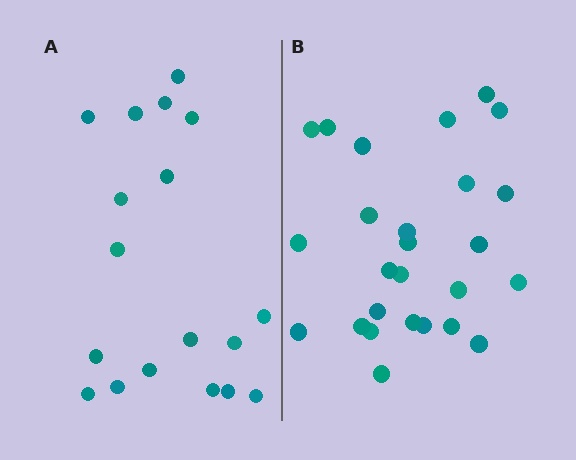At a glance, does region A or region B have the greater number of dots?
Region B (the right region) has more dots.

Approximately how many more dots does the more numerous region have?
Region B has roughly 8 or so more dots than region A.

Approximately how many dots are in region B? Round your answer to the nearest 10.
About 30 dots. (The exact count is 26, which rounds to 30.)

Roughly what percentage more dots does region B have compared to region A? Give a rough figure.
About 45% more.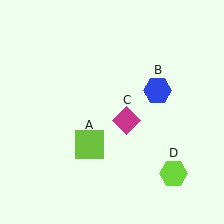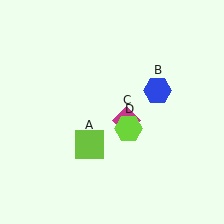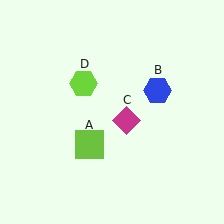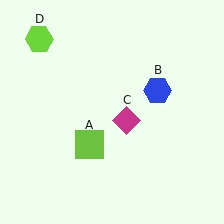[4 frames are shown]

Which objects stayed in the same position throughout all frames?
Lime square (object A) and blue hexagon (object B) and magenta diamond (object C) remained stationary.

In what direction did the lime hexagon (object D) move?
The lime hexagon (object D) moved up and to the left.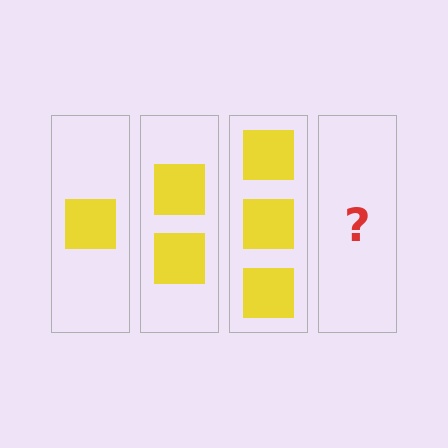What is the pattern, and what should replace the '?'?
The pattern is that each step adds one more square. The '?' should be 4 squares.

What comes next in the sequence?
The next element should be 4 squares.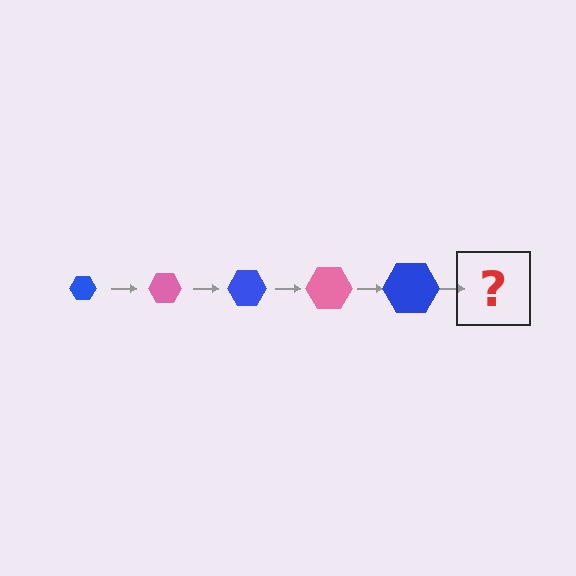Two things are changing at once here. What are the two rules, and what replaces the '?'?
The two rules are that the hexagon grows larger each step and the color cycles through blue and pink. The '?' should be a pink hexagon, larger than the previous one.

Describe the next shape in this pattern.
It should be a pink hexagon, larger than the previous one.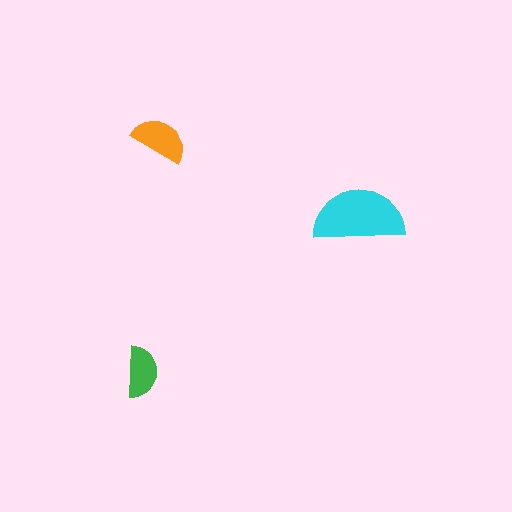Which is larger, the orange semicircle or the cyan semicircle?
The cyan one.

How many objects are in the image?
There are 3 objects in the image.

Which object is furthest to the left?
The green semicircle is leftmost.